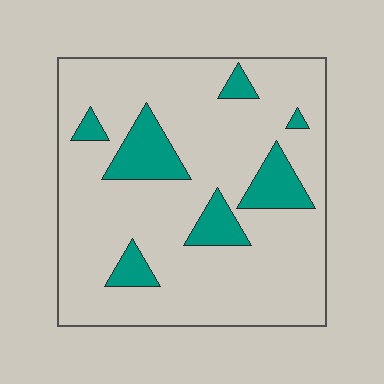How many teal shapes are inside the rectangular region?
7.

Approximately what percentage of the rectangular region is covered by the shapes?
Approximately 15%.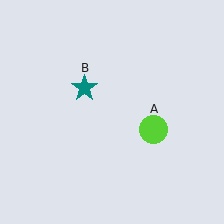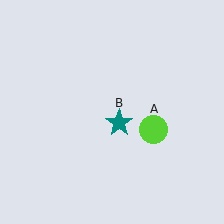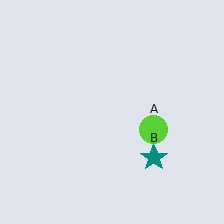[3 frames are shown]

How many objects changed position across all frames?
1 object changed position: teal star (object B).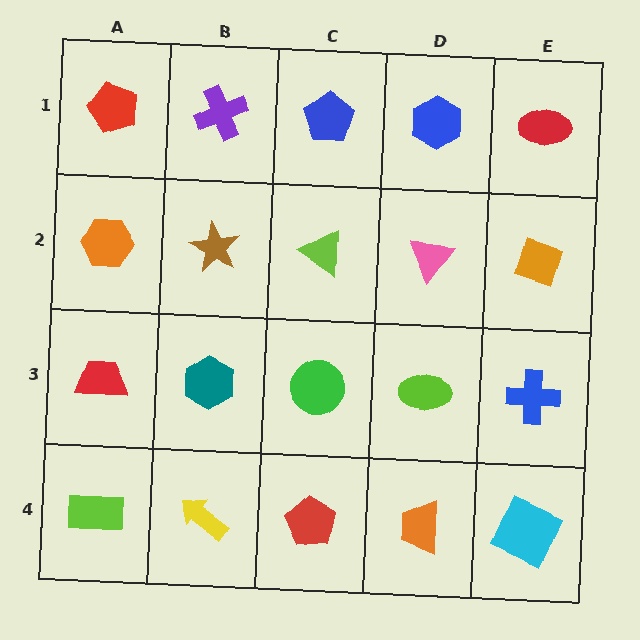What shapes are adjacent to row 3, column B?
A brown star (row 2, column B), a yellow arrow (row 4, column B), a red trapezoid (row 3, column A), a green circle (row 3, column C).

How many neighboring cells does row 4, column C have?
3.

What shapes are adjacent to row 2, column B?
A purple cross (row 1, column B), a teal hexagon (row 3, column B), an orange hexagon (row 2, column A), a lime triangle (row 2, column C).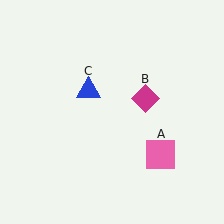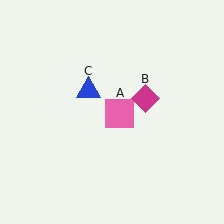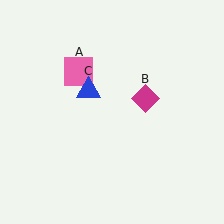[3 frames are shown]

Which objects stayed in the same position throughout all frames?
Magenta diamond (object B) and blue triangle (object C) remained stationary.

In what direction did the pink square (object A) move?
The pink square (object A) moved up and to the left.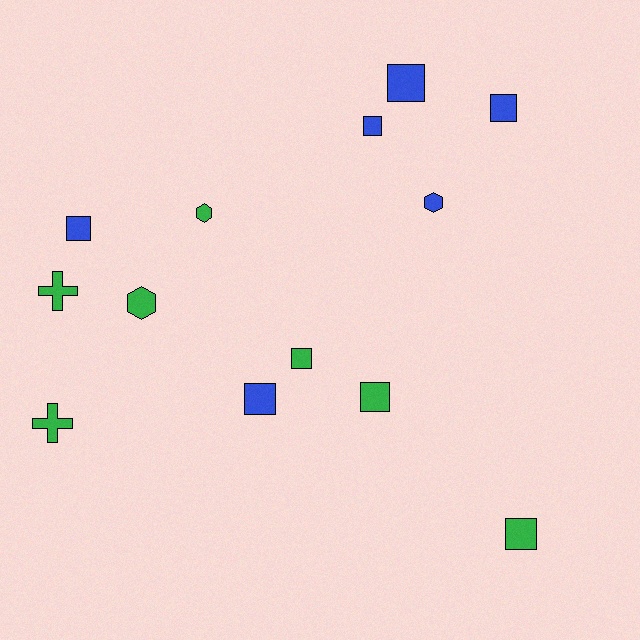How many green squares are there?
There are 3 green squares.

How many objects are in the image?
There are 13 objects.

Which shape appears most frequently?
Square, with 8 objects.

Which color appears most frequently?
Green, with 7 objects.